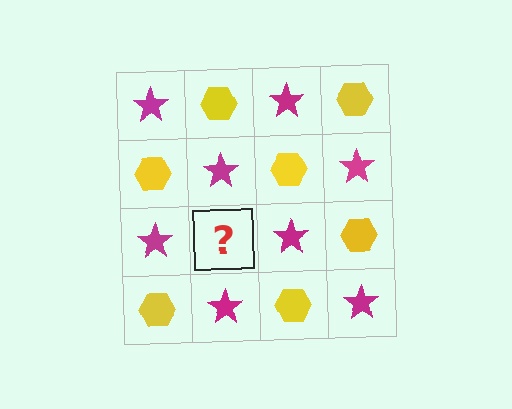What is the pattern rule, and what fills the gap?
The rule is that it alternates magenta star and yellow hexagon in a checkerboard pattern. The gap should be filled with a yellow hexagon.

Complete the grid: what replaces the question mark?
The question mark should be replaced with a yellow hexagon.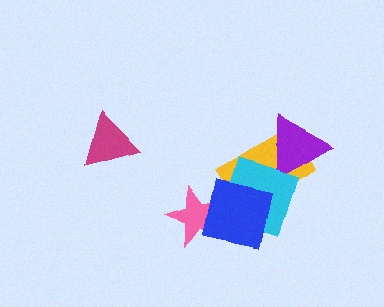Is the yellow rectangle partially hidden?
Yes, it is partially covered by another shape.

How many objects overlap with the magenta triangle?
0 objects overlap with the magenta triangle.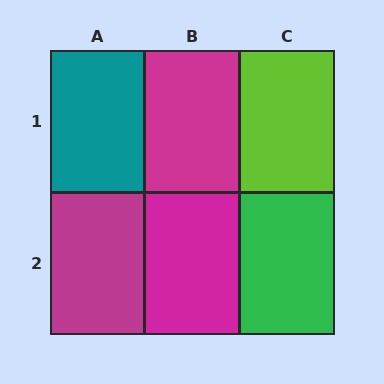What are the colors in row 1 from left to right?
Teal, magenta, lime.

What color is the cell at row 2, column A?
Magenta.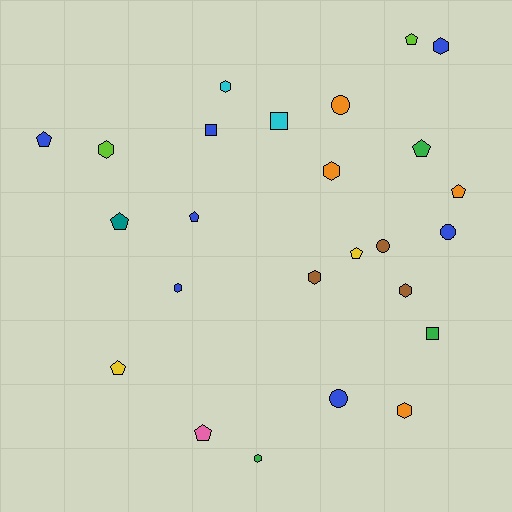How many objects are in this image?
There are 25 objects.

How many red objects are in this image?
There are no red objects.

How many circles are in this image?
There are 4 circles.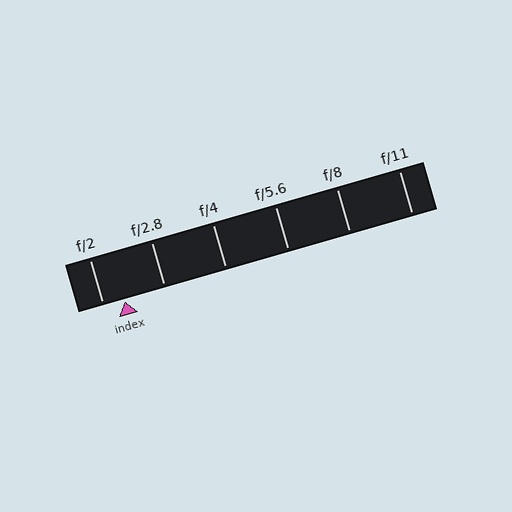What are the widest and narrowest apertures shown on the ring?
The widest aperture shown is f/2 and the narrowest is f/11.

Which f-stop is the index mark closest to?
The index mark is closest to f/2.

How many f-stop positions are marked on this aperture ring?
There are 6 f-stop positions marked.